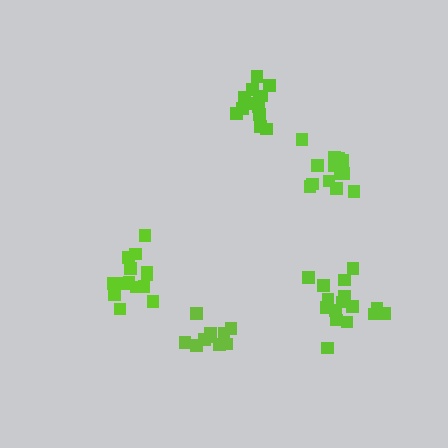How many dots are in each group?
Group 1: 10 dots, Group 2: 16 dots, Group 3: 13 dots, Group 4: 14 dots, Group 5: 13 dots (66 total).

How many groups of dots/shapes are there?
There are 5 groups.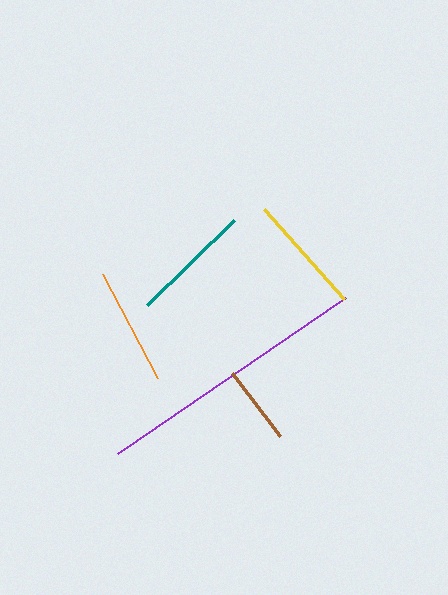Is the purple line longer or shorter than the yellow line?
The purple line is longer than the yellow line.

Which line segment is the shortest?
The brown line is the shortest at approximately 80 pixels.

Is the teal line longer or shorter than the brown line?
The teal line is longer than the brown line.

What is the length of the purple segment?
The purple segment is approximately 277 pixels long.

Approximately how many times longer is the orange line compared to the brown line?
The orange line is approximately 1.5 times the length of the brown line.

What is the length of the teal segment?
The teal segment is approximately 121 pixels long.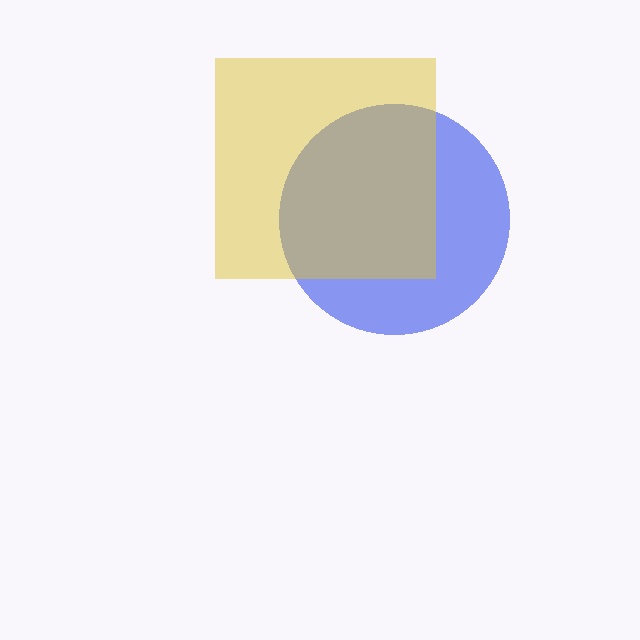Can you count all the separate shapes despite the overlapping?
Yes, there are 2 separate shapes.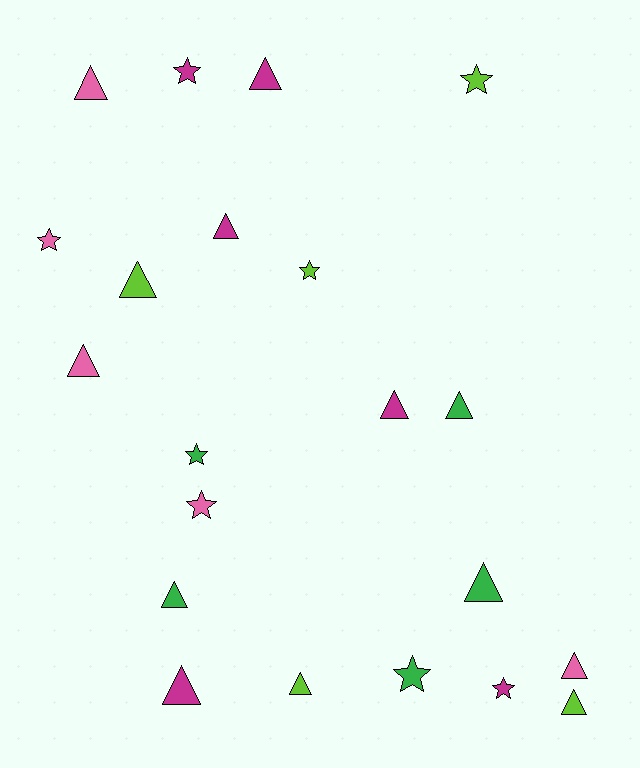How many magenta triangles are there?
There are 4 magenta triangles.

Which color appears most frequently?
Magenta, with 6 objects.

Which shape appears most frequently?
Triangle, with 13 objects.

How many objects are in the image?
There are 21 objects.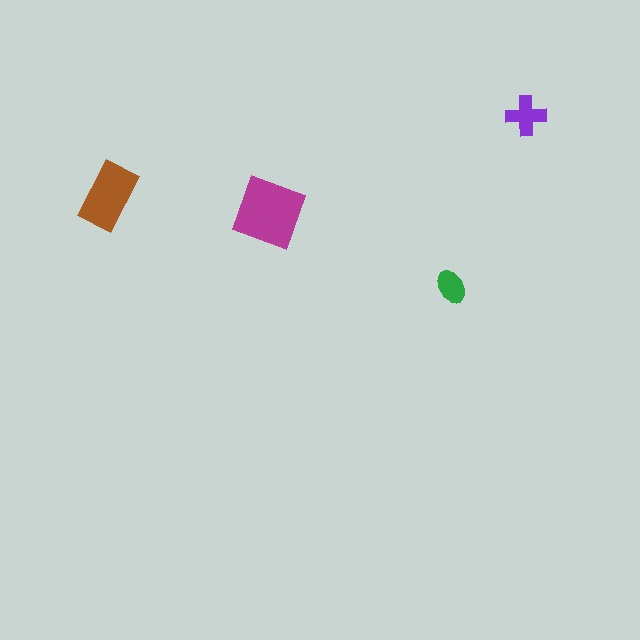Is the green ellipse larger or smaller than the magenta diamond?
Smaller.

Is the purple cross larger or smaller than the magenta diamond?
Smaller.